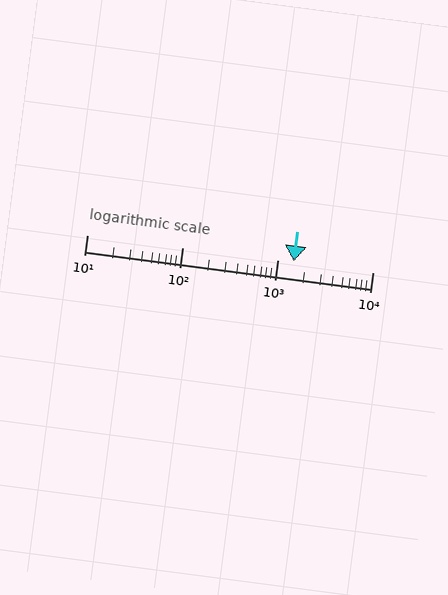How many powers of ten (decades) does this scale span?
The scale spans 3 decades, from 10 to 10000.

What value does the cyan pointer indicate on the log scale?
The pointer indicates approximately 1500.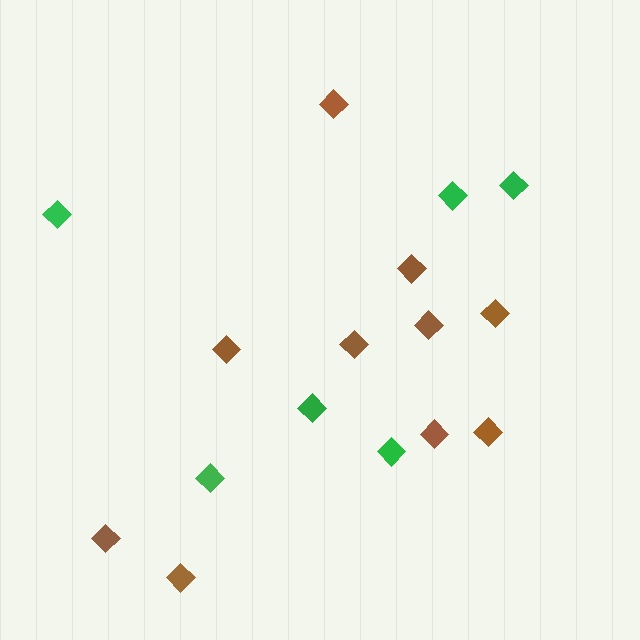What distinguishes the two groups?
There are 2 groups: one group of brown diamonds (10) and one group of green diamonds (6).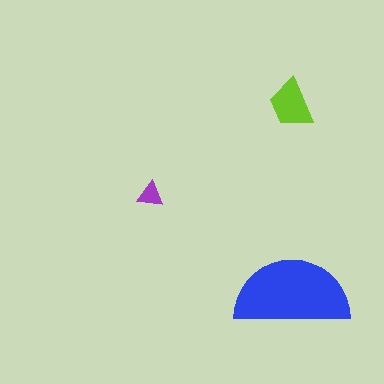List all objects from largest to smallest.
The blue semicircle, the lime trapezoid, the purple triangle.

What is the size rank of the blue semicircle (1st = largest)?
1st.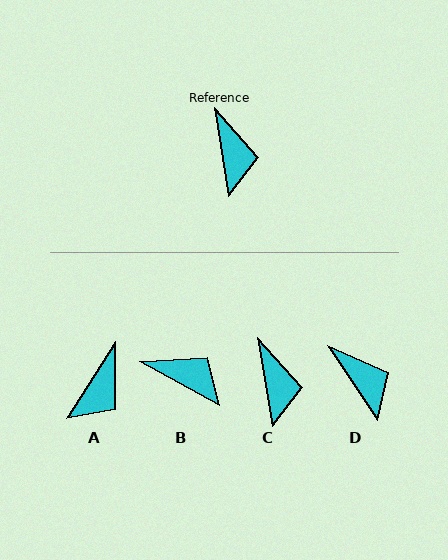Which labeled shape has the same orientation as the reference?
C.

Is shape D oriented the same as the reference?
No, it is off by about 25 degrees.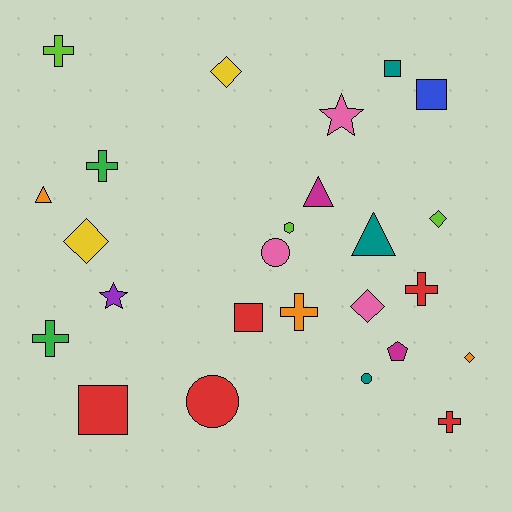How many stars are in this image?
There are 2 stars.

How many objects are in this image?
There are 25 objects.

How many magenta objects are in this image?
There are 2 magenta objects.